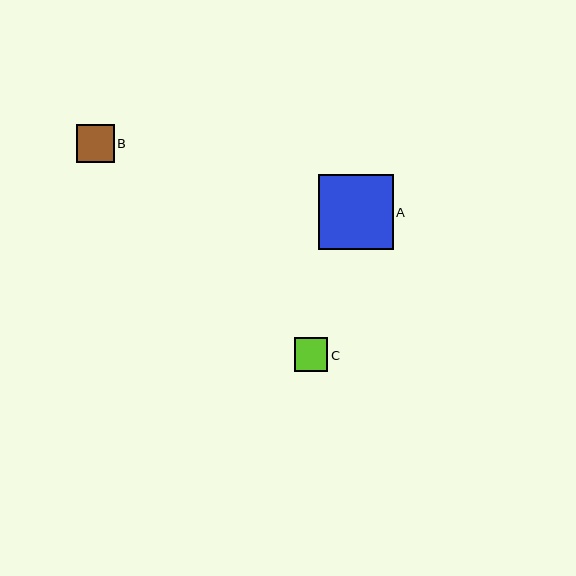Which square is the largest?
Square A is the largest with a size of approximately 75 pixels.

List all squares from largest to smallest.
From largest to smallest: A, B, C.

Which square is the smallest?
Square C is the smallest with a size of approximately 34 pixels.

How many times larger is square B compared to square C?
Square B is approximately 1.1 times the size of square C.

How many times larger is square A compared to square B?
Square A is approximately 2.0 times the size of square B.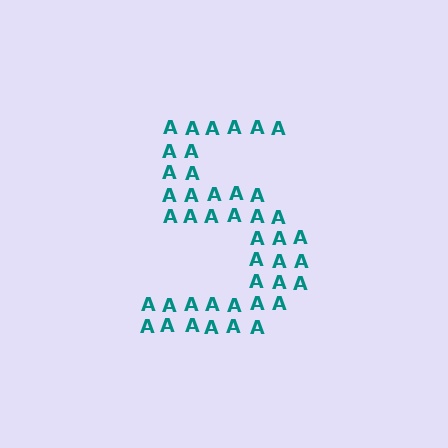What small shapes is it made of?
It is made of small letter A's.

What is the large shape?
The large shape is the digit 5.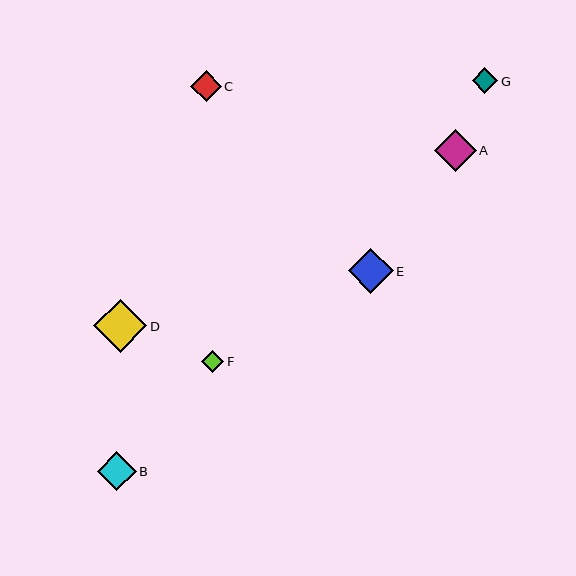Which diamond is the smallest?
Diamond F is the smallest with a size of approximately 22 pixels.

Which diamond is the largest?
Diamond D is the largest with a size of approximately 53 pixels.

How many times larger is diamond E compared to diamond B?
Diamond E is approximately 1.2 times the size of diamond B.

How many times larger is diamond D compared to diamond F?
Diamond D is approximately 2.4 times the size of diamond F.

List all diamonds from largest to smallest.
From largest to smallest: D, E, A, B, C, G, F.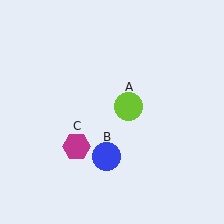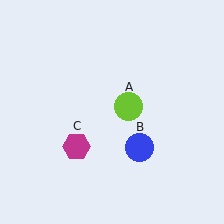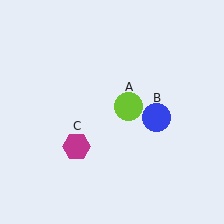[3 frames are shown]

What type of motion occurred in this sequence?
The blue circle (object B) rotated counterclockwise around the center of the scene.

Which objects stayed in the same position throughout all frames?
Lime circle (object A) and magenta hexagon (object C) remained stationary.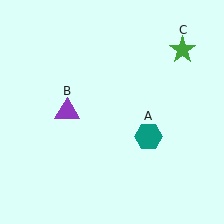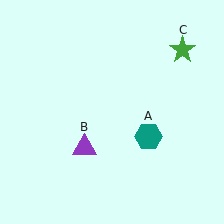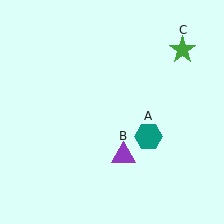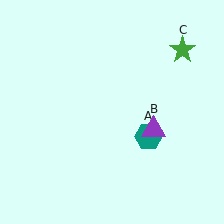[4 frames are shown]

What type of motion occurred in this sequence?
The purple triangle (object B) rotated counterclockwise around the center of the scene.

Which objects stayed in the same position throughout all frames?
Teal hexagon (object A) and green star (object C) remained stationary.